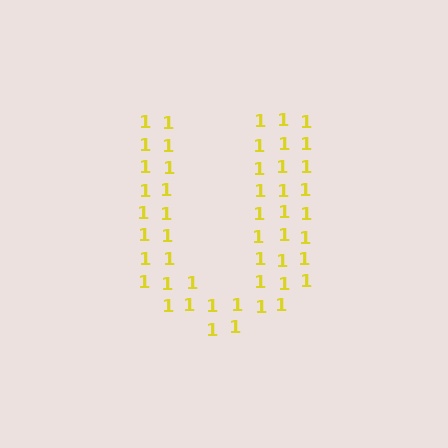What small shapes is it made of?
It is made of small digit 1's.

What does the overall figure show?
The overall figure shows the letter U.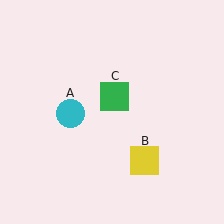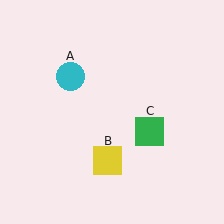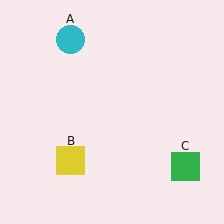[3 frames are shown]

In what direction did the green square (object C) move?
The green square (object C) moved down and to the right.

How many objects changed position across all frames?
3 objects changed position: cyan circle (object A), yellow square (object B), green square (object C).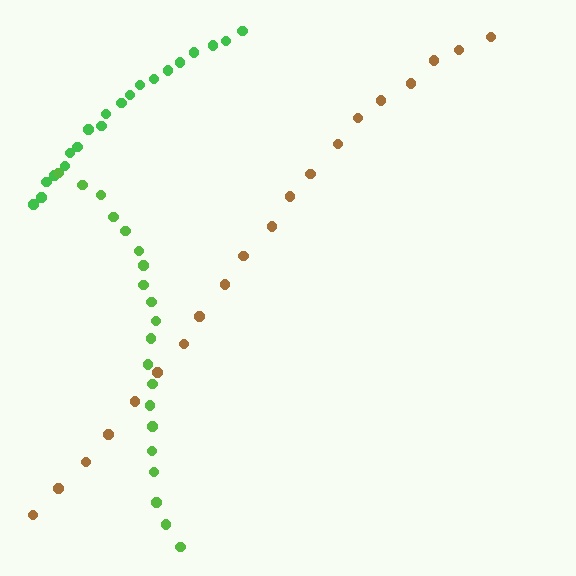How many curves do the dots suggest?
There are 3 distinct paths.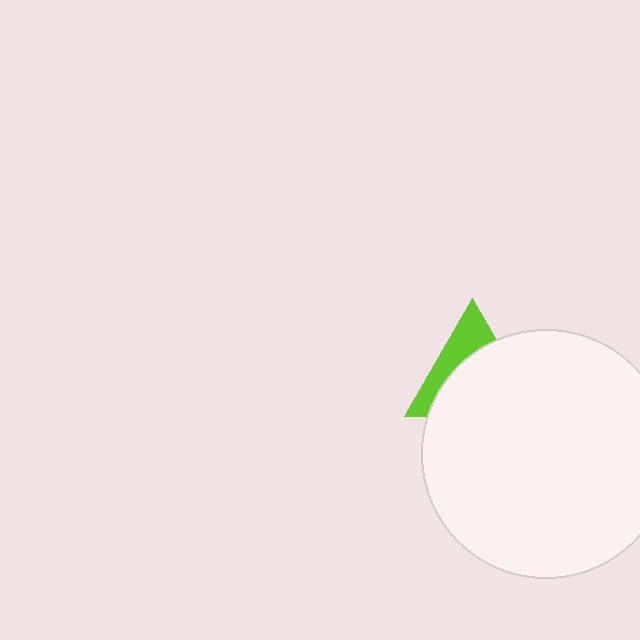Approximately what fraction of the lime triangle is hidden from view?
Roughly 64% of the lime triangle is hidden behind the white circle.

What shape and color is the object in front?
The object in front is a white circle.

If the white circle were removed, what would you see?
You would see the complete lime triangle.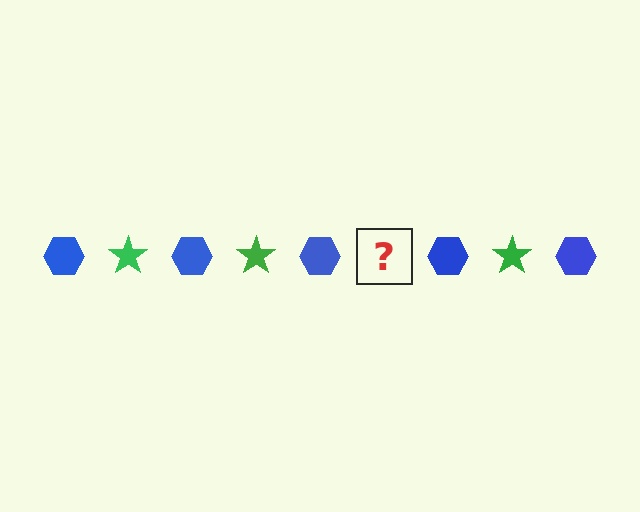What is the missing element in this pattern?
The missing element is a green star.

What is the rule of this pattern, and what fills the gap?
The rule is that the pattern alternates between blue hexagon and green star. The gap should be filled with a green star.